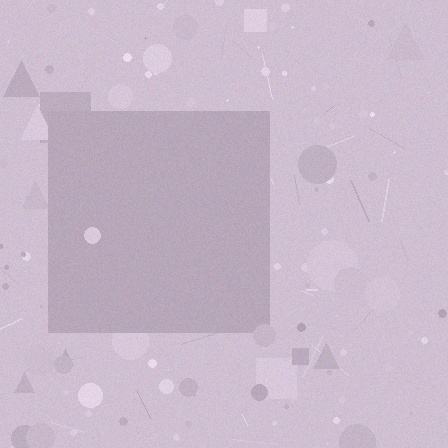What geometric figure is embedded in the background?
A square is embedded in the background.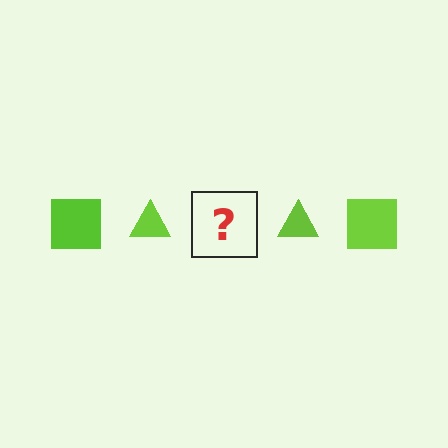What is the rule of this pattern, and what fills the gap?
The rule is that the pattern cycles through square, triangle shapes in lime. The gap should be filled with a lime square.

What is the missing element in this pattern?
The missing element is a lime square.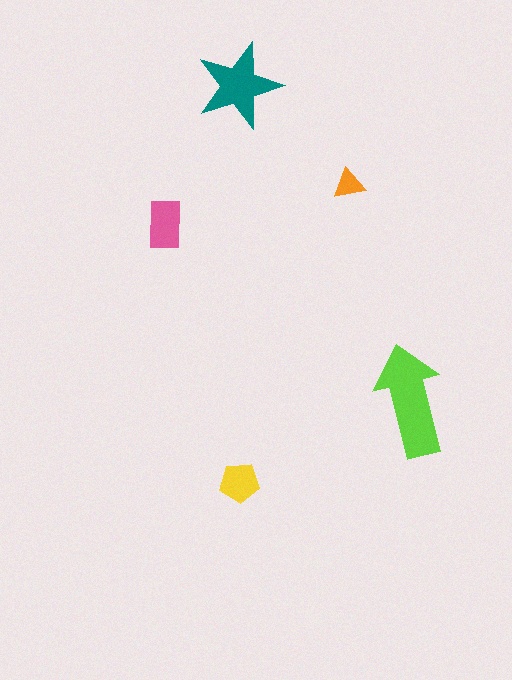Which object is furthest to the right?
The lime arrow is rightmost.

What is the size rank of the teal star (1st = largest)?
2nd.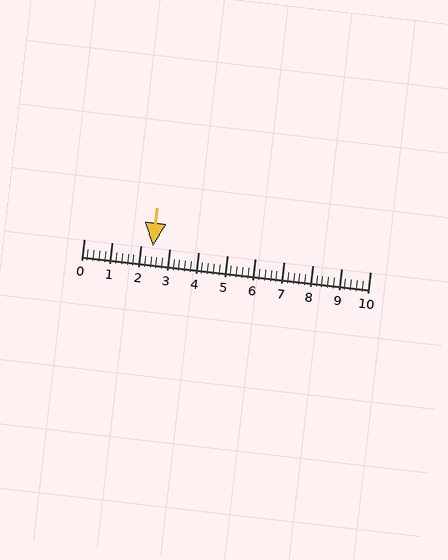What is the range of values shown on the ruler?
The ruler shows values from 0 to 10.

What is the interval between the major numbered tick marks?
The major tick marks are spaced 1 units apart.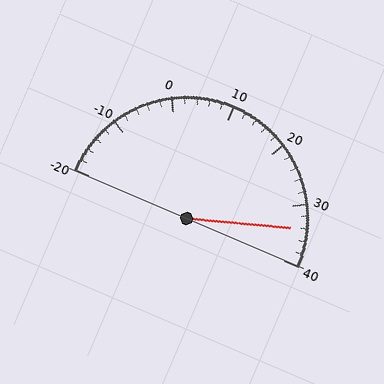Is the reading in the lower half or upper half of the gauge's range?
The reading is in the upper half of the range (-20 to 40).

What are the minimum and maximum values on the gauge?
The gauge ranges from -20 to 40.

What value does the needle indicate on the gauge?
The needle indicates approximately 34.